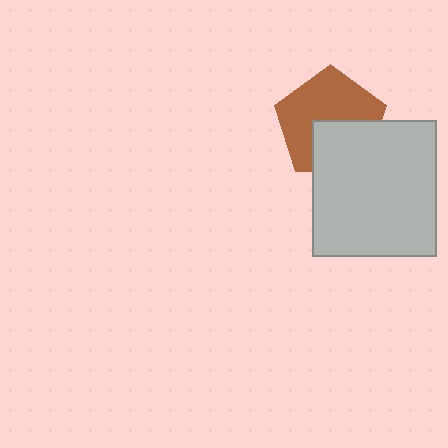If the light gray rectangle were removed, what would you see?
You would see the complete brown pentagon.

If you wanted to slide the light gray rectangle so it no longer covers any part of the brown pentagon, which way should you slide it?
Slide it down — that is the most direct way to separate the two shapes.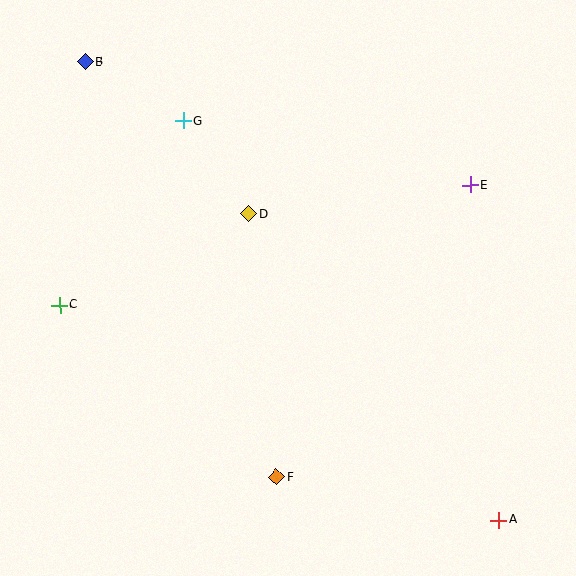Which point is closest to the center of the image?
Point D at (249, 214) is closest to the center.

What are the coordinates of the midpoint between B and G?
The midpoint between B and G is at (134, 91).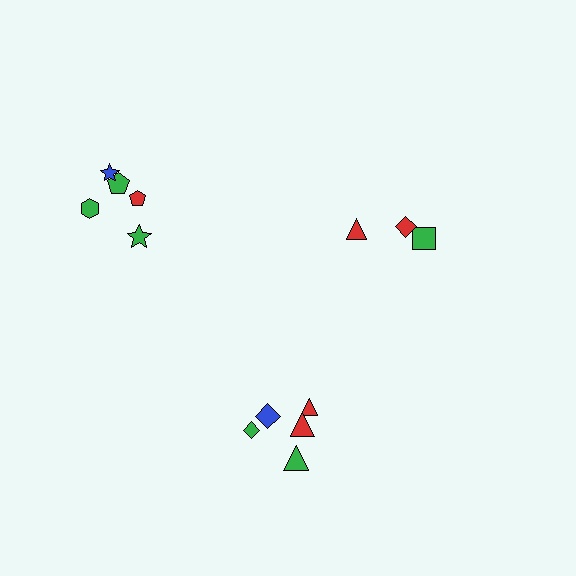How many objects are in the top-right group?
There are 3 objects.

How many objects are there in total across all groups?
There are 13 objects.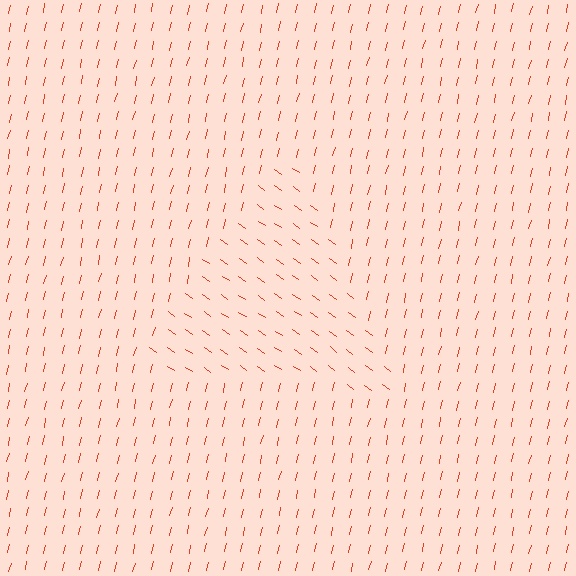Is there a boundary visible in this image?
Yes, there is a texture boundary formed by a change in line orientation.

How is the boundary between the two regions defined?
The boundary is defined purely by a change in line orientation (approximately 68 degrees difference). All lines are the same color and thickness.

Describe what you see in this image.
The image is filled with small red line segments. A triangle region in the image has lines oriented differently from the surrounding lines, creating a visible texture boundary.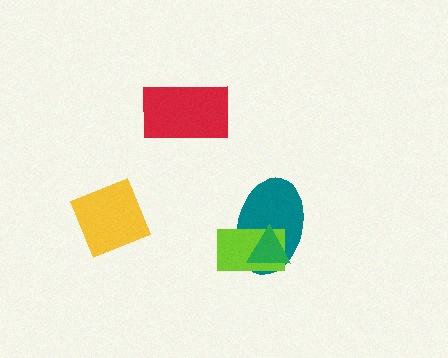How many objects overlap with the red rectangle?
0 objects overlap with the red rectangle.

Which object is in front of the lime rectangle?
The green triangle is in front of the lime rectangle.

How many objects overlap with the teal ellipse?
2 objects overlap with the teal ellipse.